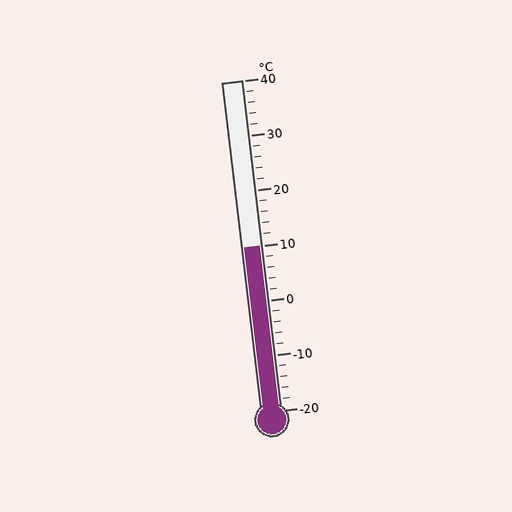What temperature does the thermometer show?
The thermometer shows approximately 10°C.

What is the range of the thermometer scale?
The thermometer scale ranges from -20°C to 40°C.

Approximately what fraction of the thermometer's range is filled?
The thermometer is filled to approximately 50% of its range.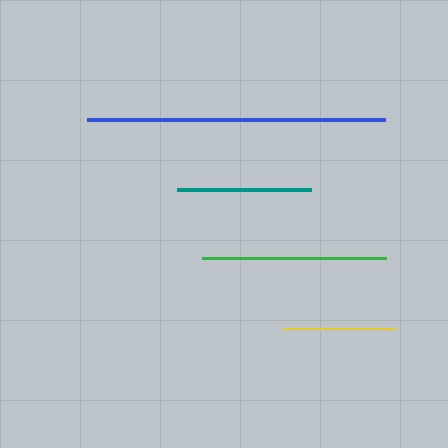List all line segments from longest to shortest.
From longest to shortest: blue, green, teal, yellow.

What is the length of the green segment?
The green segment is approximately 184 pixels long.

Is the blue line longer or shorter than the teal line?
The blue line is longer than the teal line.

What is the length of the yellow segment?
The yellow segment is approximately 113 pixels long.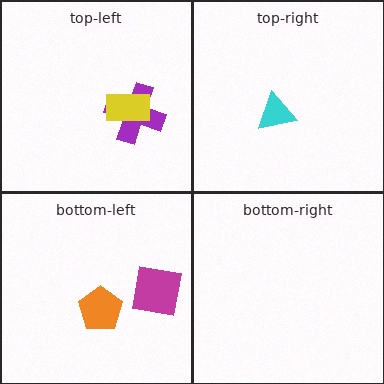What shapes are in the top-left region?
The purple cross, the yellow rectangle.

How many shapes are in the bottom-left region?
2.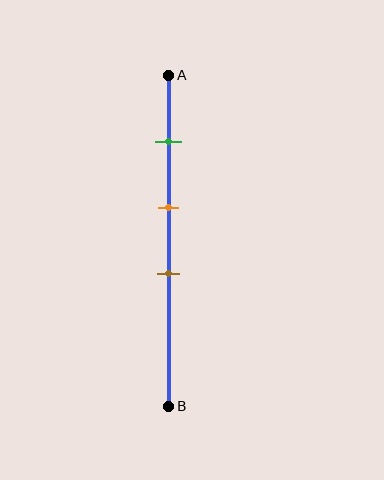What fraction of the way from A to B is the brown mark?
The brown mark is approximately 60% (0.6) of the way from A to B.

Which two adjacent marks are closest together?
The orange and brown marks are the closest adjacent pair.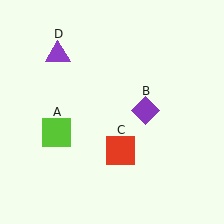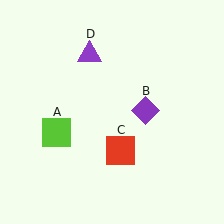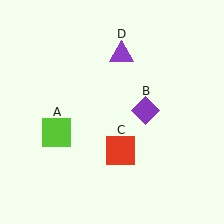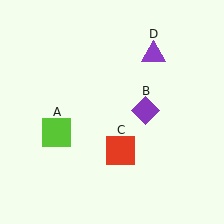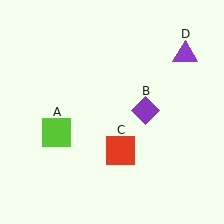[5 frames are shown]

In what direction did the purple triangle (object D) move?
The purple triangle (object D) moved right.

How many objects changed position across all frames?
1 object changed position: purple triangle (object D).